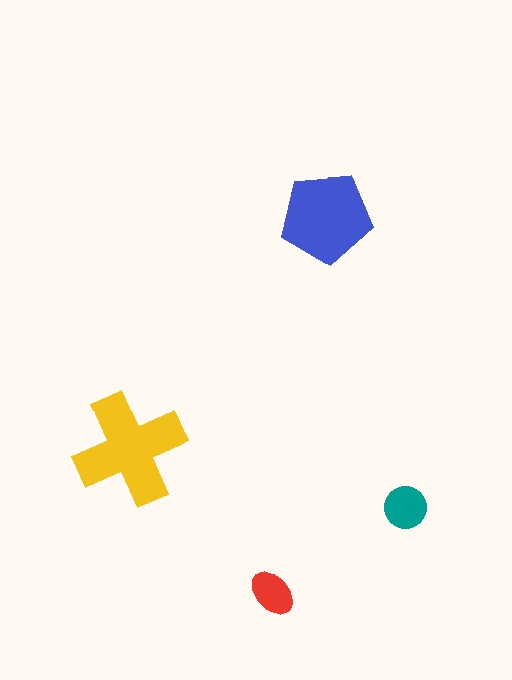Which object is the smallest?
The red ellipse.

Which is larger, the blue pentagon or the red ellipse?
The blue pentagon.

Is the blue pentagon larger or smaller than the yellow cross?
Smaller.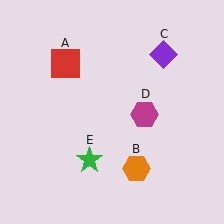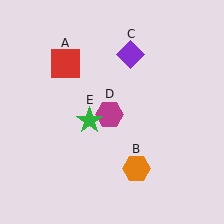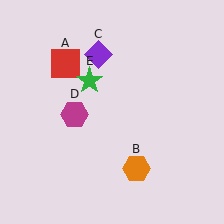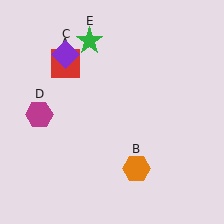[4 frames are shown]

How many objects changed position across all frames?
3 objects changed position: purple diamond (object C), magenta hexagon (object D), green star (object E).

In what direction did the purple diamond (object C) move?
The purple diamond (object C) moved left.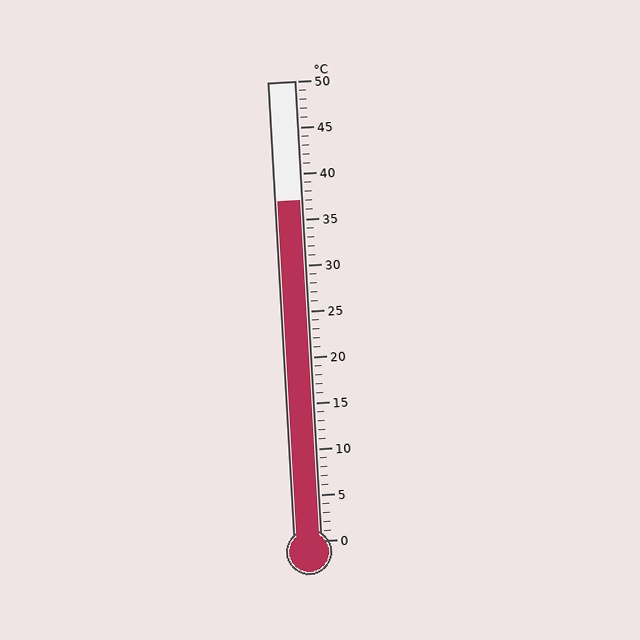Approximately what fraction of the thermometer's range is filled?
The thermometer is filled to approximately 75% of its range.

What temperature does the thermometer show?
The thermometer shows approximately 37°C.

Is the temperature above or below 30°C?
The temperature is above 30°C.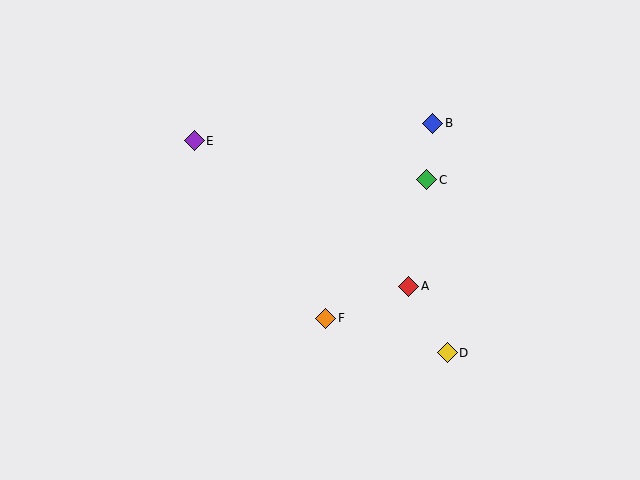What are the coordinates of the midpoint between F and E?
The midpoint between F and E is at (260, 230).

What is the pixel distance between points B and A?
The distance between B and A is 165 pixels.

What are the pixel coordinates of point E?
Point E is at (194, 141).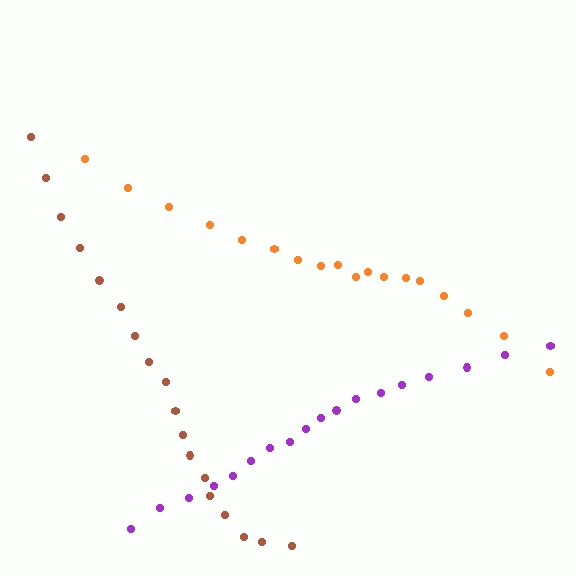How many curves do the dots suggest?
There are 3 distinct paths.